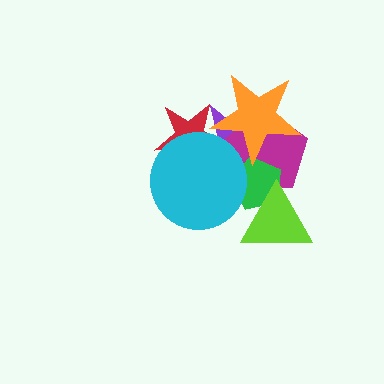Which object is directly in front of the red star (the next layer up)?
The cyan circle is directly in front of the red star.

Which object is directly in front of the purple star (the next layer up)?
The magenta pentagon is directly in front of the purple star.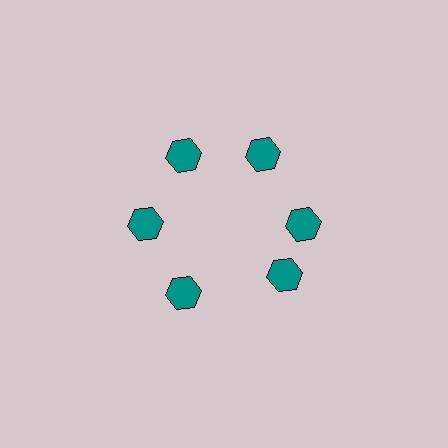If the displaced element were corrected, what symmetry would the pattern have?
It would have 6-fold rotational symmetry — the pattern would map onto itself every 60 degrees.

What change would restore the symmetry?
The symmetry would be restored by rotating it back into even spacing with its neighbors so that all 6 hexagons sit at equal angles and equal distance from the center.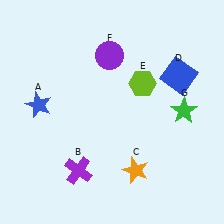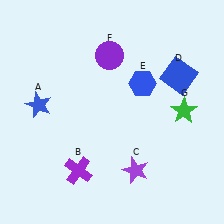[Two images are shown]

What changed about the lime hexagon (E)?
In Image 1, E is lime. In Image 2, it changed to blue.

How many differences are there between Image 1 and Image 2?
There are 2 differences between the two images.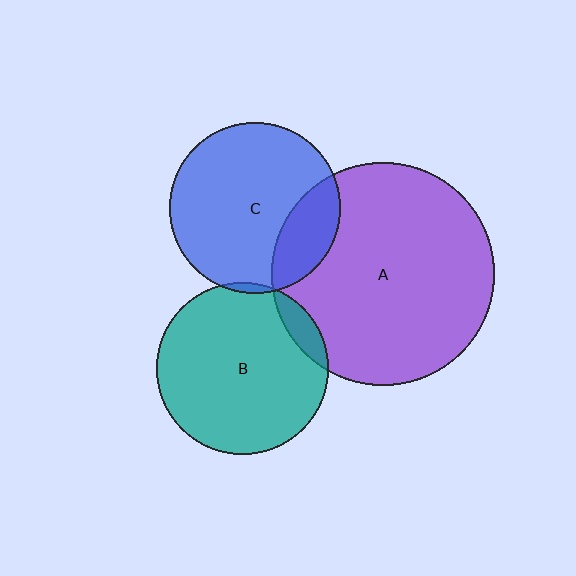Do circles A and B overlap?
Yes.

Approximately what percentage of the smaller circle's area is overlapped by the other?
Approximately 10%.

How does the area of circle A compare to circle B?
Approximately 1.7 times.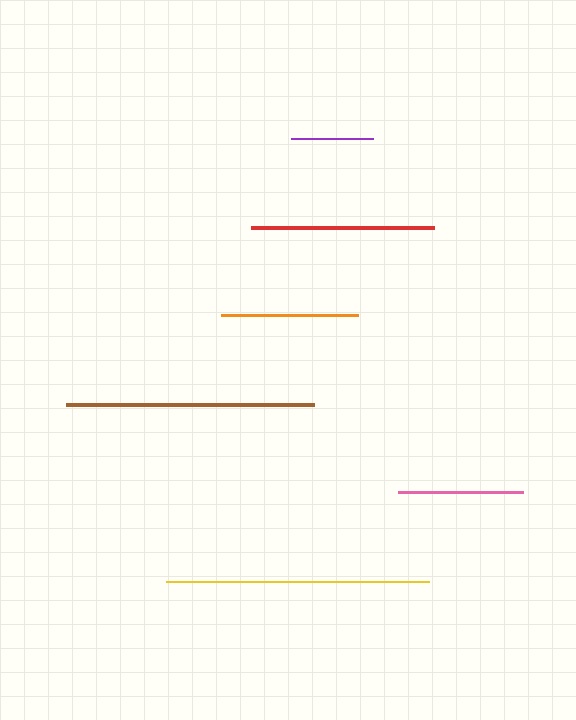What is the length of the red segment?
The red segment is approximately 183 pixels long.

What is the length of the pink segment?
The pink segment is approximately 126 pixels long.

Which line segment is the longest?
The yellow line is the longest at approximately 263 pixels.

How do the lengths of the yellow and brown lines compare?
The yellow and brown lines are approximately the same length.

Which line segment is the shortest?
The purple line is the shortest at approximately 82 pixels.